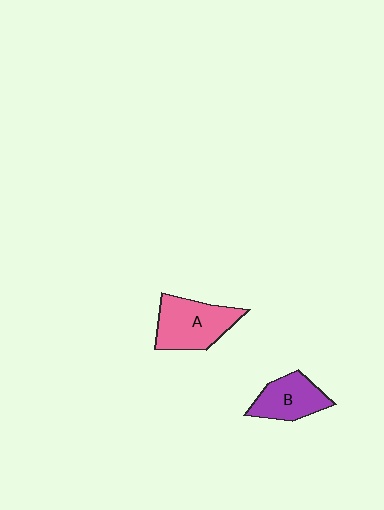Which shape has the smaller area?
Shape B (purple).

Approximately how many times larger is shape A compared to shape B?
Approximately 1.3 times.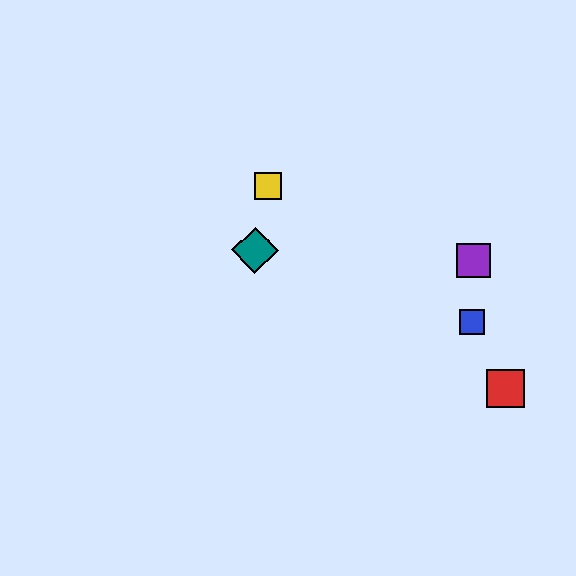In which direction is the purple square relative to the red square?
The purple square is above the red square.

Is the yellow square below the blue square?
No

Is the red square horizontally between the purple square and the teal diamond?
No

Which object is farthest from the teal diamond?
The red square is farthest from the teal diamond.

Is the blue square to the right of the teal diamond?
Yes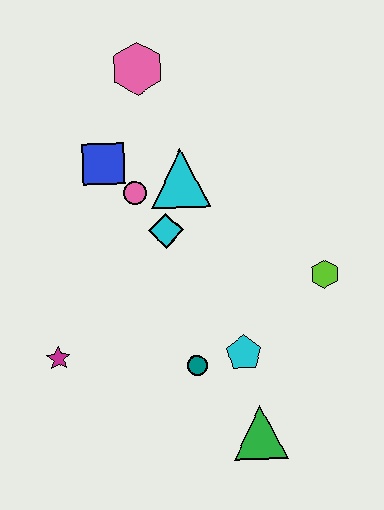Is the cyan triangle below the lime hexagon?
No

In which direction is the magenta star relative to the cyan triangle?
The magenta star is below the cyan triangle.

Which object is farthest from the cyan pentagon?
The pink hexagon is farthest from the cyan pentagon.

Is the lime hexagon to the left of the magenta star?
No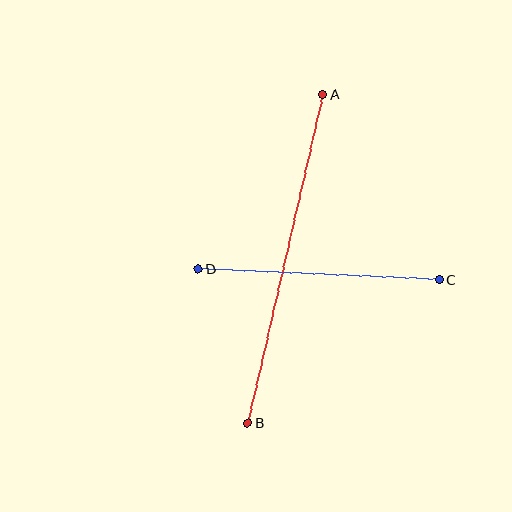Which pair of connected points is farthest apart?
Points A and B are farthest apart.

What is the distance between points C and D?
The distance is approximately 242 pixels.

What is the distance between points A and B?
The distance is approximately 337 pixels.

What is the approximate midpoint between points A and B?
The midpoint is at approximately (285, 259) pixels.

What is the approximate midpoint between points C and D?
The midpoint is at approximately (319, 275) pixels.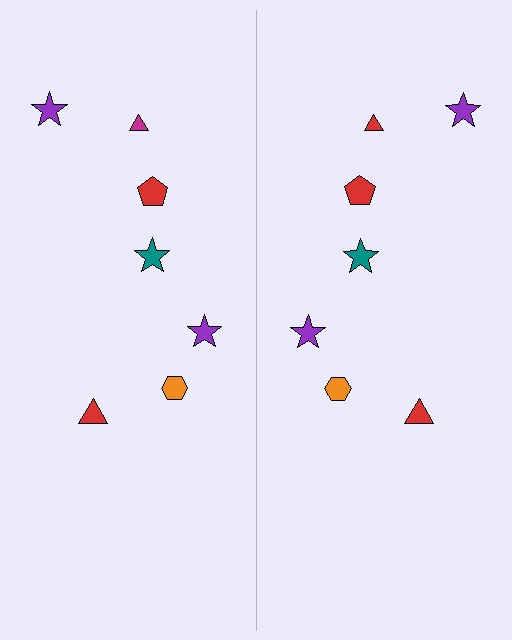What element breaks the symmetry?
The red triangle on the right side breaks the symmetry — its mirror counterpart is magenta.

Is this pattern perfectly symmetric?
No, the pattern is not perfectly symmetric. The red triangle on the right side breaks the symmetry — its mirror counterpart is magenta.